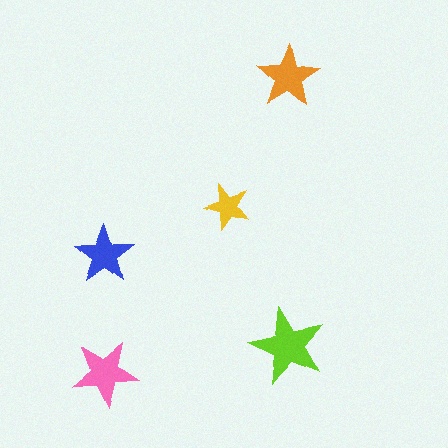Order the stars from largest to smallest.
the lime one, the pink one, the orange one, the blue one, the yellow one.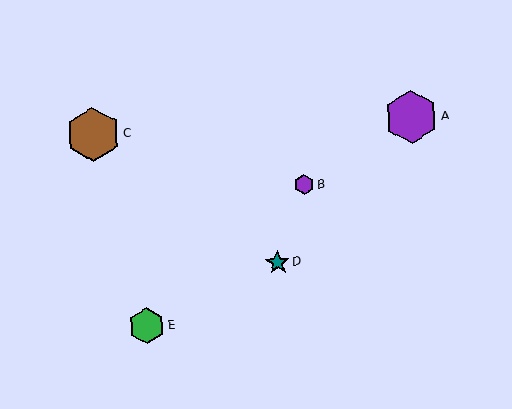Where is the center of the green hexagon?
The center of the green hexagon is at (147, 326).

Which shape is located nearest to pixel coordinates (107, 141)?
The brown hexagon (labeled C) at (93, 135) is nearest to that location.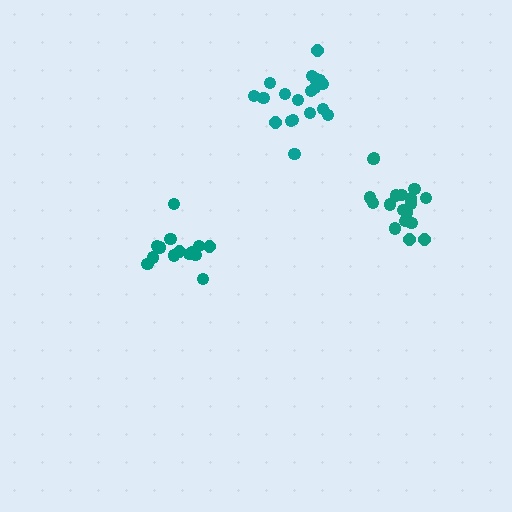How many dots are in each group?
Group 1: 14 dots, Group 2: 19 dots, Group 3: 18 dots (51 total).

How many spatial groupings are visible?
There are 3 spatial groupings.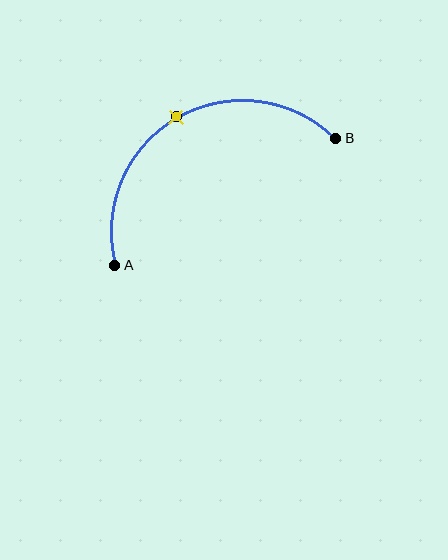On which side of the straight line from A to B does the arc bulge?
The arc bulges above the straight line connecting A and B.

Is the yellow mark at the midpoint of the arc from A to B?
Yes. The yellow mark lies on the arc at equal arc-length from both A and B — it is the arc midpoint.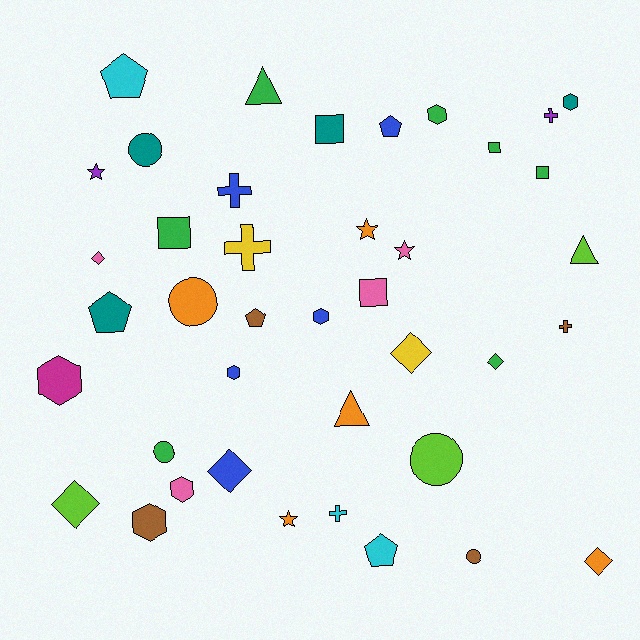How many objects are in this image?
There are 40 objects.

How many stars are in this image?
There are 4 stars.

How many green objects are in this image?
There are 7 green objects.